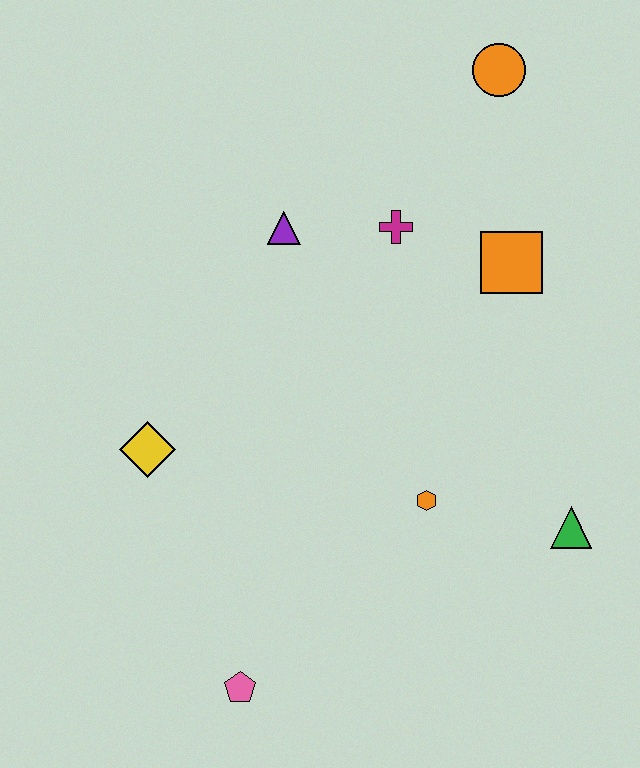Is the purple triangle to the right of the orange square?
No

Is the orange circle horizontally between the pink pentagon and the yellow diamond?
No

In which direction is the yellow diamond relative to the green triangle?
The yellow diamond is to the left of the green triangle.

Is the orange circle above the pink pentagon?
Yes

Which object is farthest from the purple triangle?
The pink pentagon is farthest from the purple triangle.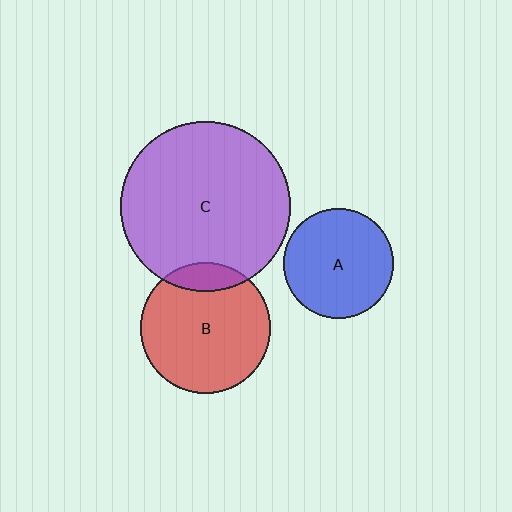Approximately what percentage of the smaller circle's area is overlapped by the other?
Approximately 15%.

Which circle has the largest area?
Circle C (purple).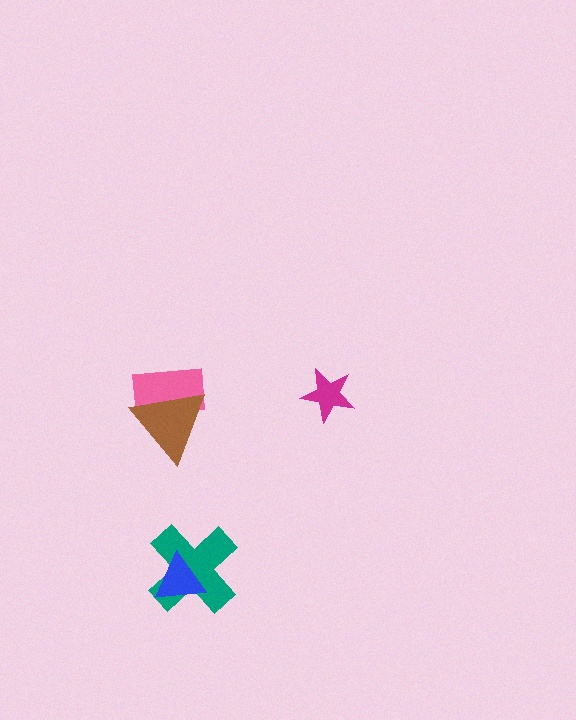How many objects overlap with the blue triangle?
1 object overlaps with the blue triangle.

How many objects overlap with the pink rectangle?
1 object overlaps with the pink rectangle.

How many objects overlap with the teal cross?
1 object overlaps with the teal cross.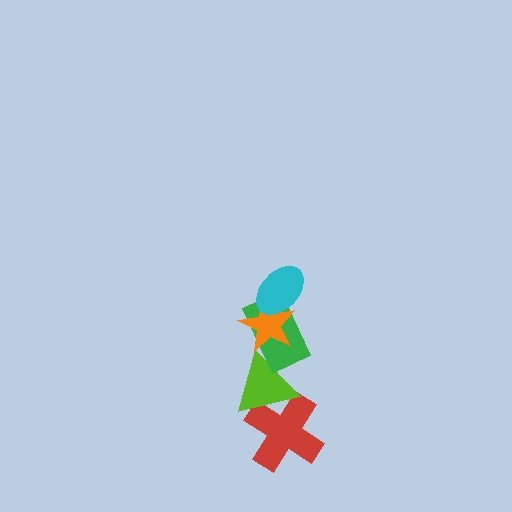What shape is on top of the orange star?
The cyan ellipse is on top of the orange star.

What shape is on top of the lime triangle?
The green rectangle is on top of the lime triangle.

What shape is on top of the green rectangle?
The orange star is on top of the green rectangle.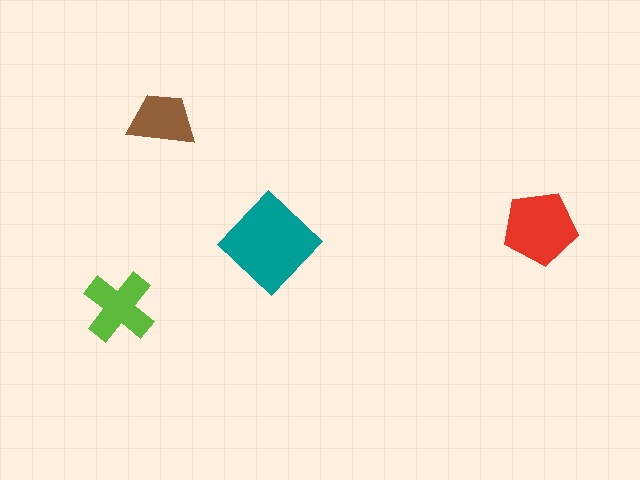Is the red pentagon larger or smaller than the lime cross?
Larger.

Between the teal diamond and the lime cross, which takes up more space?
The teal diamond.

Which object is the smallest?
The brown trapezoid.